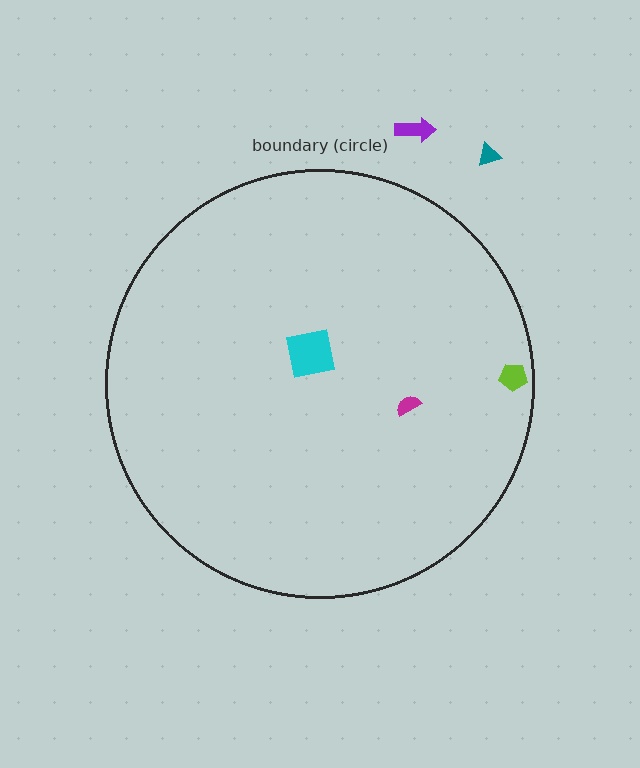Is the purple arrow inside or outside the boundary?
Outside.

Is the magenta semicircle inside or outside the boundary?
Inside.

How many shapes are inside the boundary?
3 inside, 2 outside.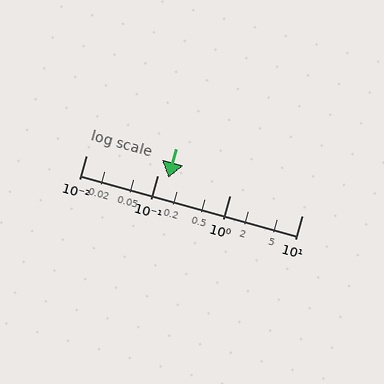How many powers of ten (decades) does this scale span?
The scale spans 3 decades, from 0.01 to 10.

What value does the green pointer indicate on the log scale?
The pointer indicates approximately 0.14.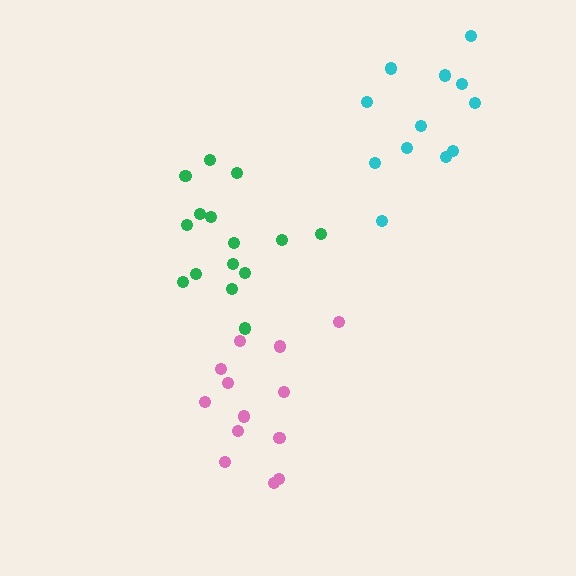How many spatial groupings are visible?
There are 3 spatial groupings.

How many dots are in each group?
Group 1: 15 dots, Group 2: 13 dots, Group 3: 12 dots (40 total).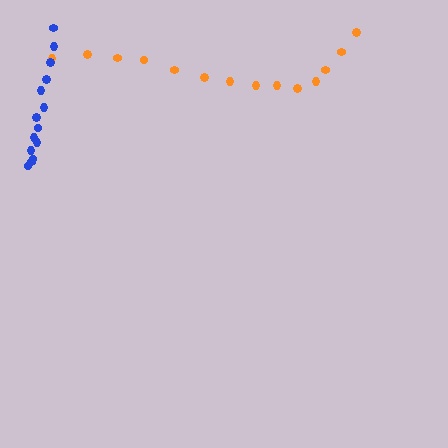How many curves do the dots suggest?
There are 2 distinct paths.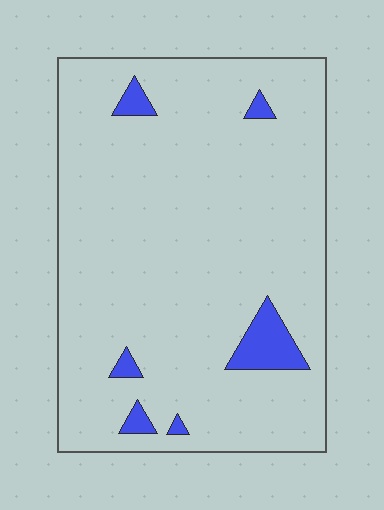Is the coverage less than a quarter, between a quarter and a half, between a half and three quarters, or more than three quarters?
Less than a quarter.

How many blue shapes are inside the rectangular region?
6.